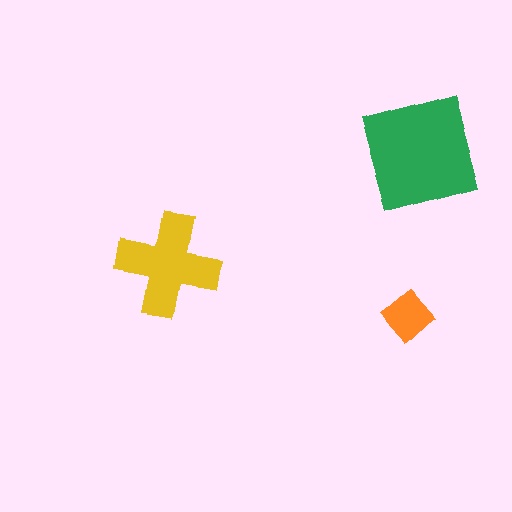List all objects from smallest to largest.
The orange diamond, the yellow cross, the green square.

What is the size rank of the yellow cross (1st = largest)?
2nd.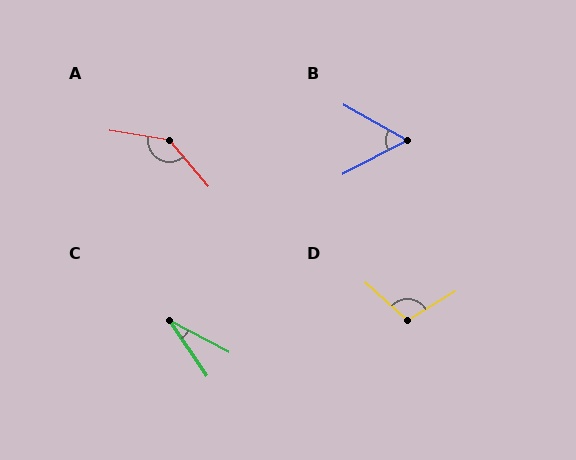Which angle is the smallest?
C, at approximately 28 degrees.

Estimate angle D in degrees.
Approximately 106 degrees.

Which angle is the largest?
A, at approximately 139 degrees.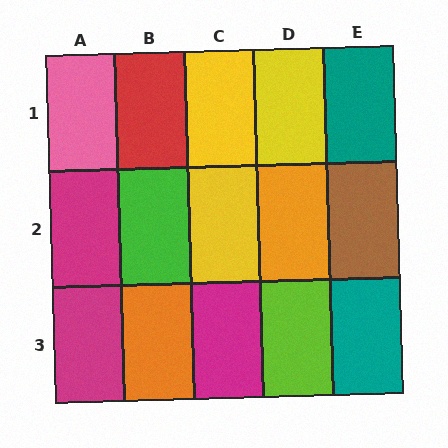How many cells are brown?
1 cell is brown.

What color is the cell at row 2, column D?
Orange.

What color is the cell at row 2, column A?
Magenta.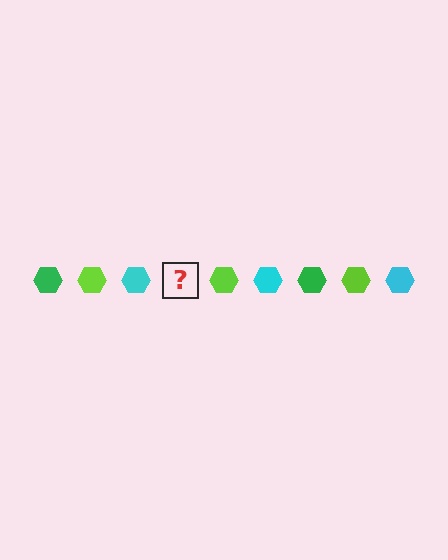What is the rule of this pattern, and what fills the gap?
The rule is that the pattern cycles through green, lime, cyan hexagons. The gap should be filled with a green hexagon.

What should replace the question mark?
The question mark should be replaced with a green hexagon.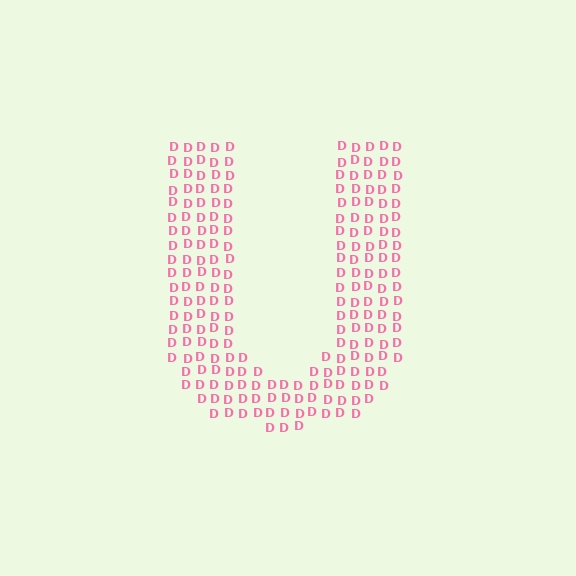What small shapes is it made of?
It is made of small letter D's.